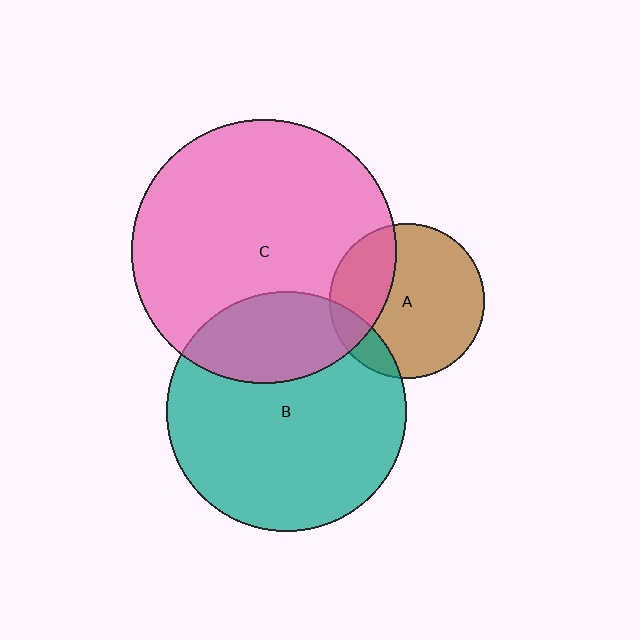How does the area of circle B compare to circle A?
Approximately 2.4 times.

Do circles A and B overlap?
Yes.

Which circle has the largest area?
Circle C (pink).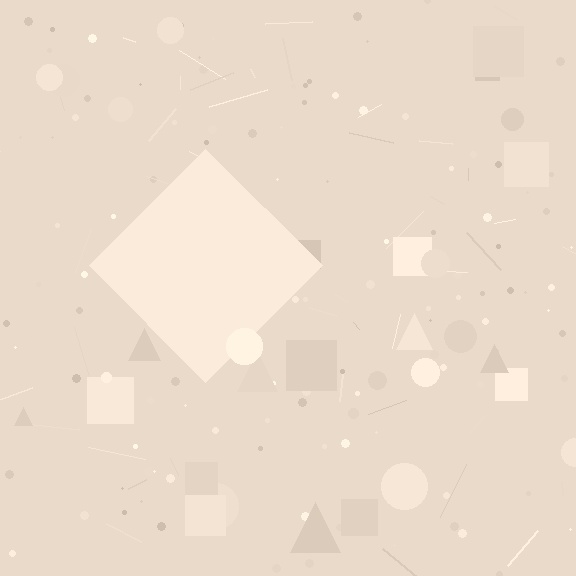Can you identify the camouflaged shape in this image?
The camouflaged shape is a diamond.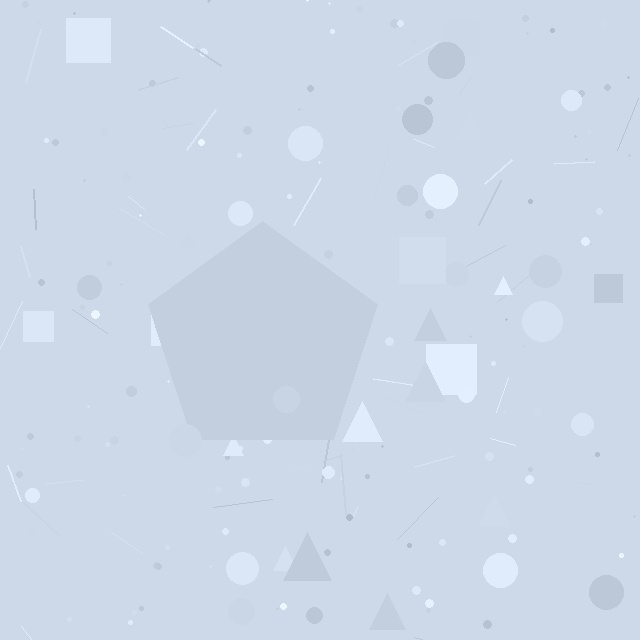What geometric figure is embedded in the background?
A pentagon is embedded in the background.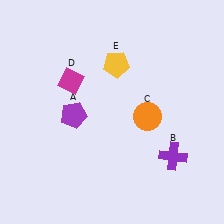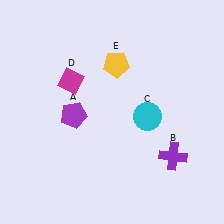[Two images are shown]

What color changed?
The circle (C) changed from orange in Image 1 to cyan in Image 2.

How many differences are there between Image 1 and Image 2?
There is 1 difference between the two images.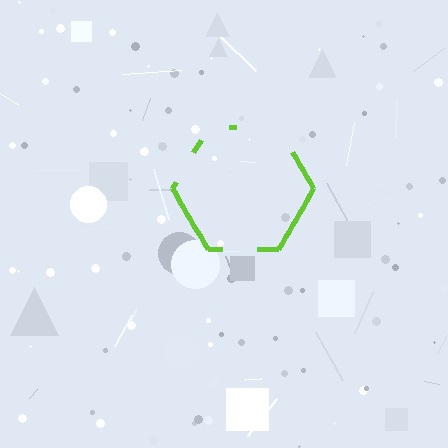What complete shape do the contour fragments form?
The contour fragments form a hexagon.